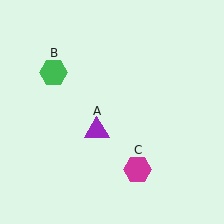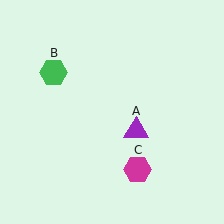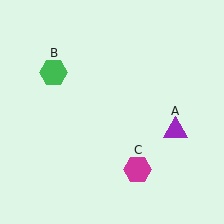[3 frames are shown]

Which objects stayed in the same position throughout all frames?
Green hexagon (object B) and magenta hexagon (object C) remained stationary.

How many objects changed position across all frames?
1 object changed position: purple triangle (object A).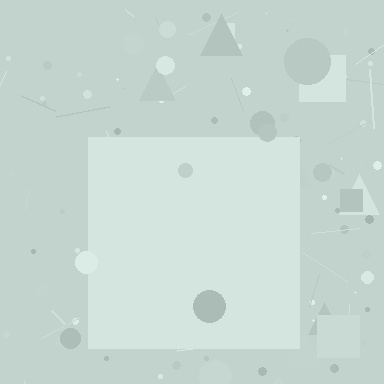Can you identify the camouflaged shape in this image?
The camouflaged shape is a square.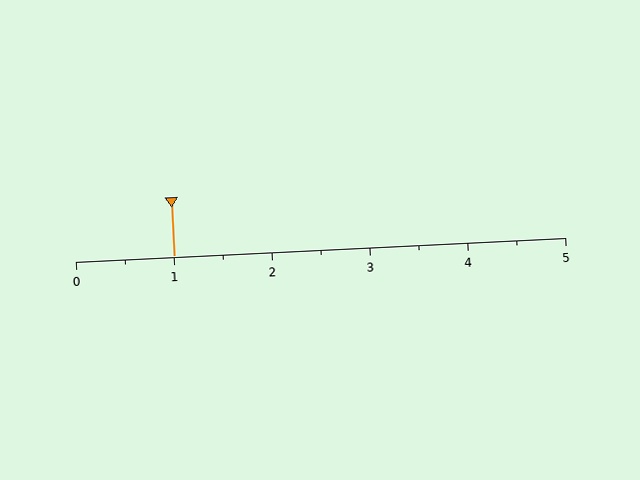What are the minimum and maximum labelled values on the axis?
The axis runs from 0 to 5.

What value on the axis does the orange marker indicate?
The marker indicates approximately 1.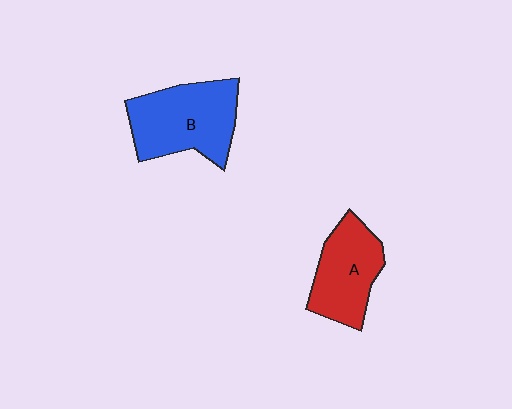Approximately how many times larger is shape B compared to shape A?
Approximately 1.3 times.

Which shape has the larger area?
Shape B (blue).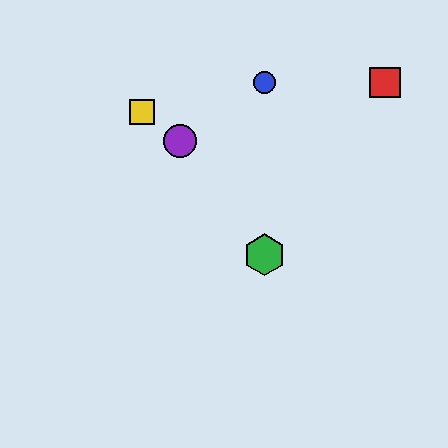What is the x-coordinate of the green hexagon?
The green hexagon is at x≈264.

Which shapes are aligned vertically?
The blue circle, the green hexagon are aligned vertically.